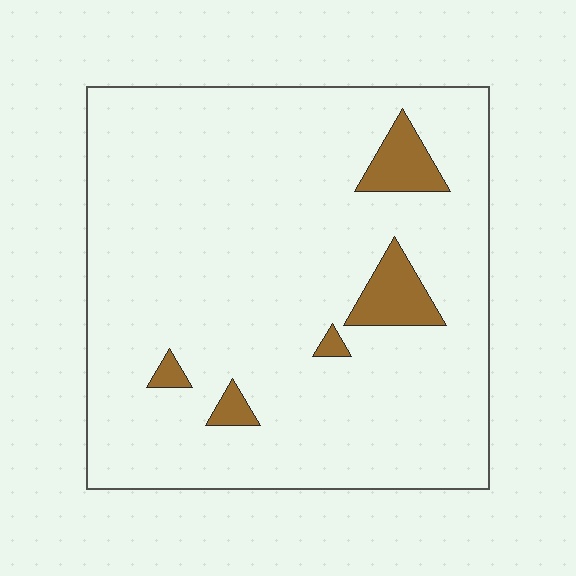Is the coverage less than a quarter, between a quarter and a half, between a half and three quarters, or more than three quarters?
Less than a quarter.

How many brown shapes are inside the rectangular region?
5.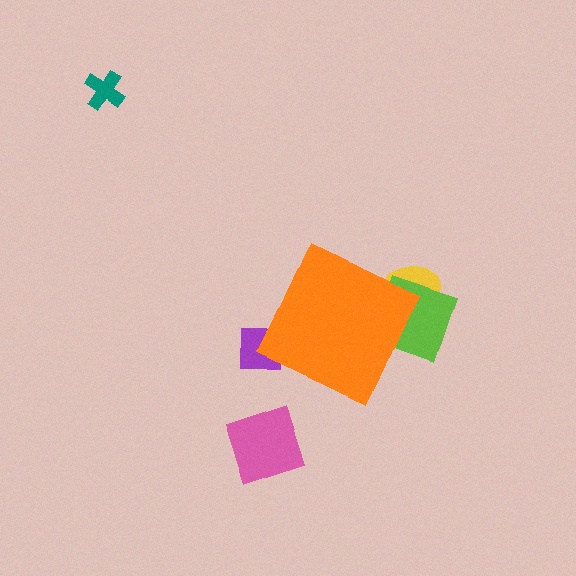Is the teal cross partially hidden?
No, the teal cross is fully visible.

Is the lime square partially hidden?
Yes, the lime square is partially hidden behind the orange diamond.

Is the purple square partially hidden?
Yes, the purple square is partially hidden behind the orange diamond.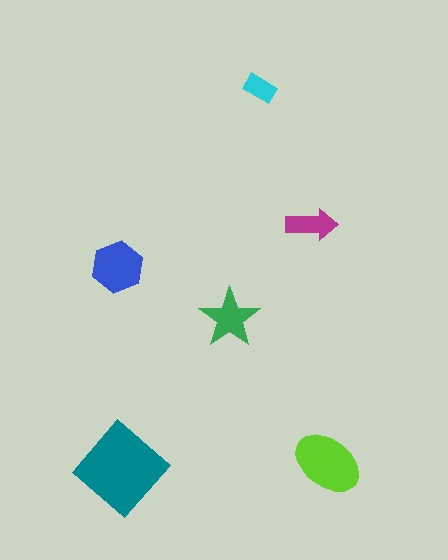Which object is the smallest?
The cyan rectangle.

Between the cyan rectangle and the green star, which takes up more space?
The green star.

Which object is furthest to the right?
The lime ellipse is rightmost.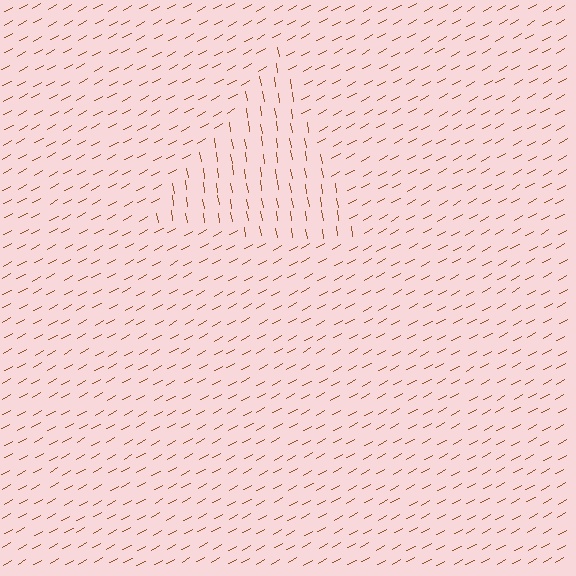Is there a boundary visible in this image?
Yes, there is a texture boundary formed by a change in line orientation.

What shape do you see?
I see a triangle.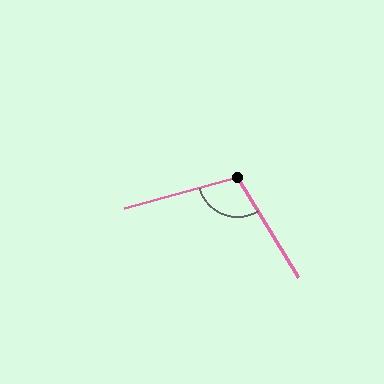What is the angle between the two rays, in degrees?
Approximately 107 degrees.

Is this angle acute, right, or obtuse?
It is obtuse.